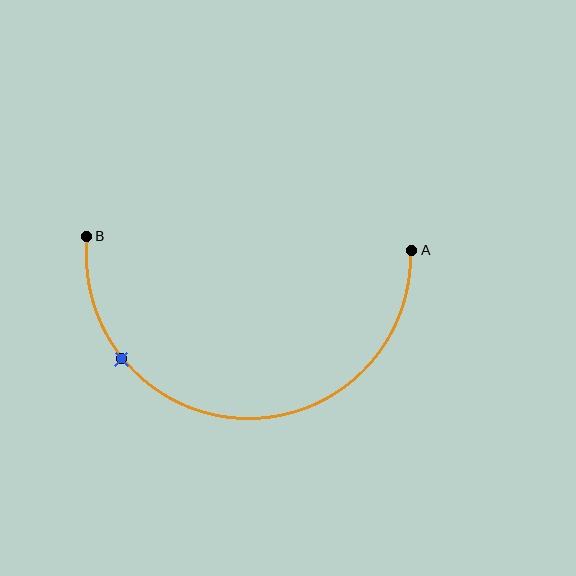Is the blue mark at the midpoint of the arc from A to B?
No. The blue mark lies on the arc but is closer to endpoint B. The arc midpoint would be at the point on the curve equidistant along the arc from both A and B.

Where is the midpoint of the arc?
The arc midpoint is the point on the curve farthest from the straight line joining A and B. It sits below that line.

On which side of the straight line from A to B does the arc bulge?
The arc bulges below the straight line connecting A and B.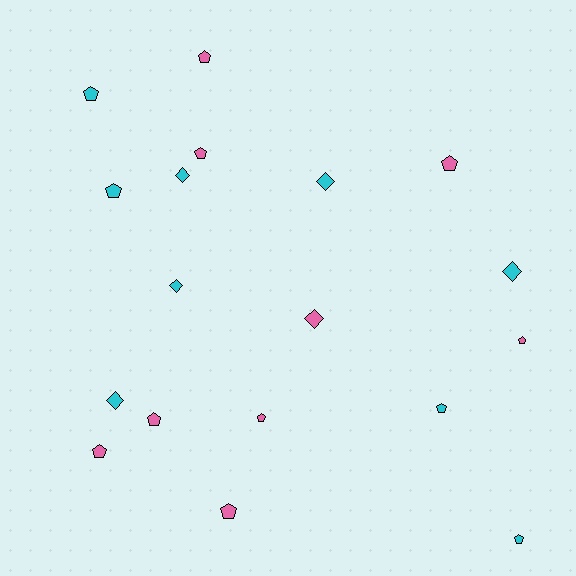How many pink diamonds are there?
There is 1 pink diamond.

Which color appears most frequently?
Pink, with 9 objects.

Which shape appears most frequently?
Pentagon, with 12 objects.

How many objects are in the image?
There are 18 objects.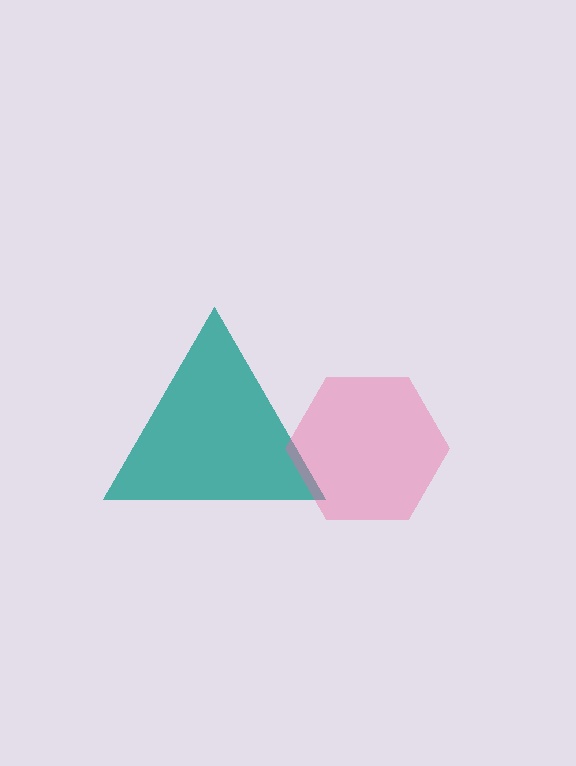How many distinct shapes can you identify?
There are 2 distinct shapes: a teal triangle, a pink hexagon.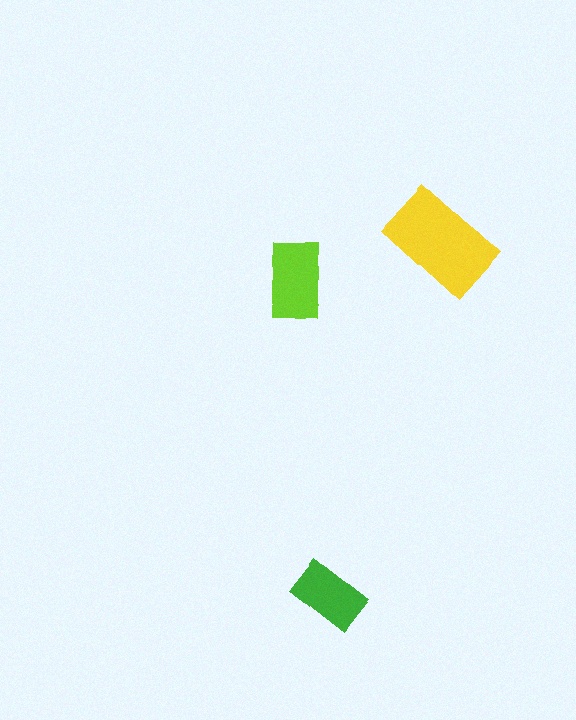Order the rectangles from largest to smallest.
the yellow one, the lime one, the green one.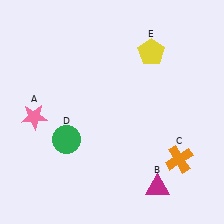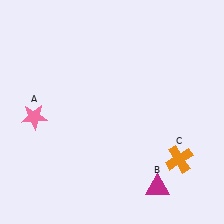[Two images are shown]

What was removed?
The yellow pentagon (E), the green circle (D) were removed in Image 2.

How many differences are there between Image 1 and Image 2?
There are 2 differences between the two images.